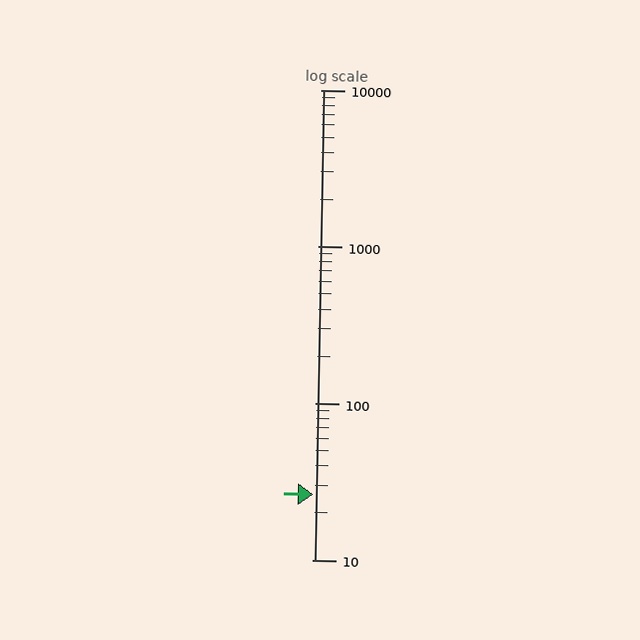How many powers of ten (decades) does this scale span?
The scale spans 3 decades, from 10 to 10000.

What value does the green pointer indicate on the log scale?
The pointer indicates approximately 26.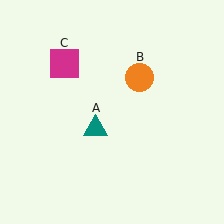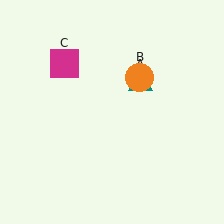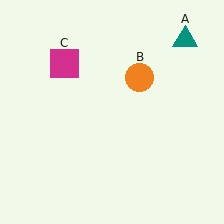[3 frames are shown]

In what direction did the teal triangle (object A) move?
The teal triangle (object A) moved up and to the right.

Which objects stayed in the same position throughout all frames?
Orange circle (object B) and magenta square (object C) remained stationary.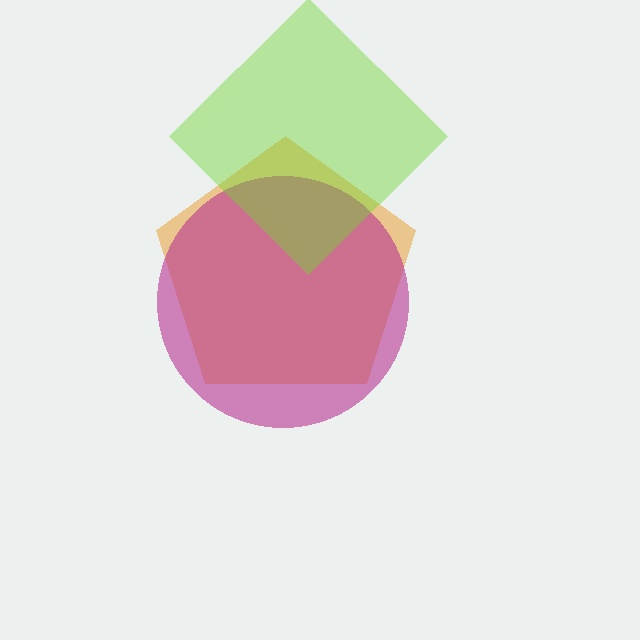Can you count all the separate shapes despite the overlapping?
Yes, there are 3 separate shapes.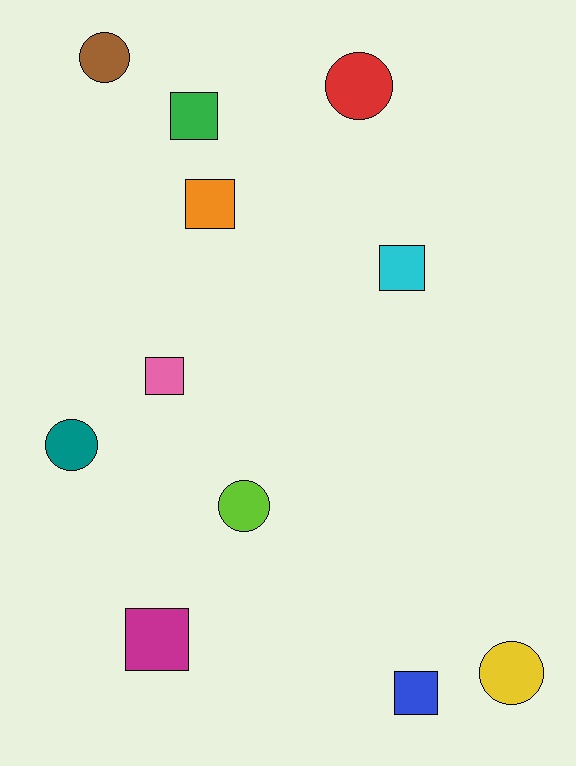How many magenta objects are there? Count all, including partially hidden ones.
There is 1 magenta object.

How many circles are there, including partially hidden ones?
There are 5 circles.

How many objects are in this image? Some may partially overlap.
There are 11 objects.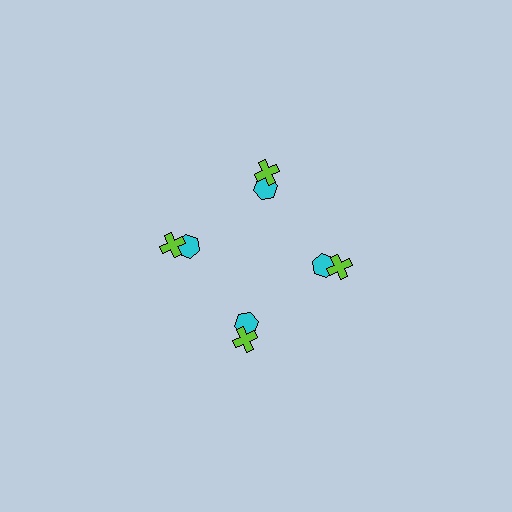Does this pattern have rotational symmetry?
Yes, this pattern has 4-fold rotational symmetry. It looks the same after rotating 90 degrees around the center.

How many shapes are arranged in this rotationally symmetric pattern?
There are 8 shapes, arranged in 4 groups of 2.